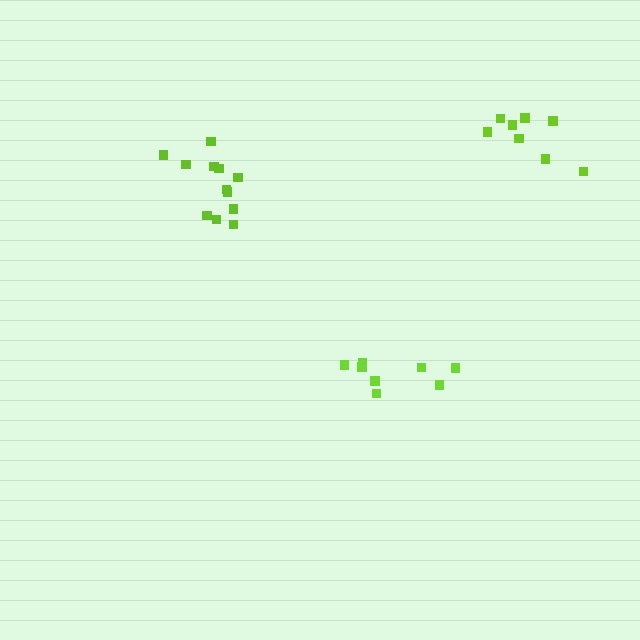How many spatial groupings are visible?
There are 3 spatial groupings.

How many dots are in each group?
Group 1: 8 dots, Group 2: 12 dots, Group 3: 8 dots (28 total).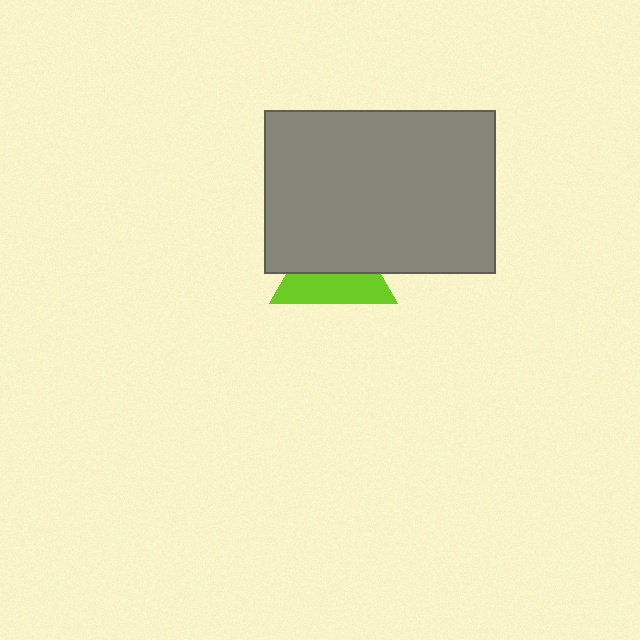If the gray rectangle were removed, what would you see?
You would see the complete lime triangle.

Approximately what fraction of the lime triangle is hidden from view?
Roughly 54% of the lime triangle is hidden behind the gray rectangle.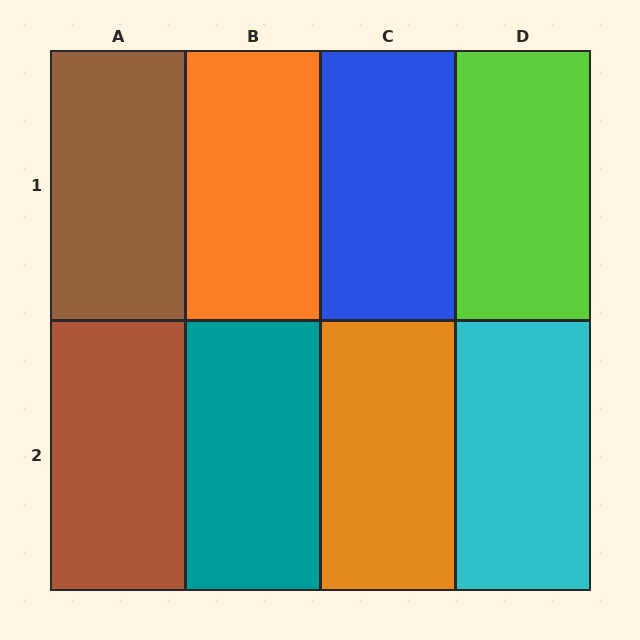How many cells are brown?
2 cells are brown.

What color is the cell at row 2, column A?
Brown.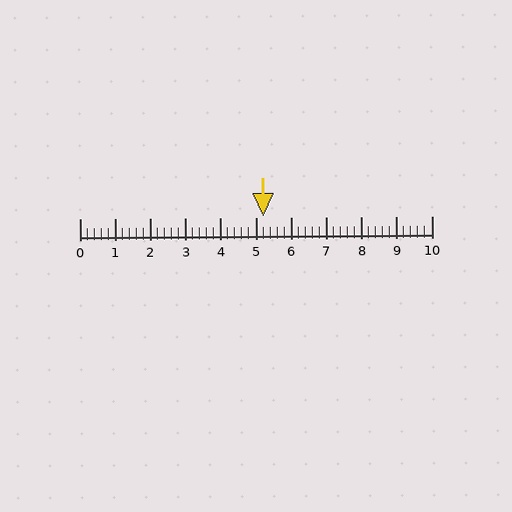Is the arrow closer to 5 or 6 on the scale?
The arrow is closer to 5.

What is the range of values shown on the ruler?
The ruler shows values from 0 to 10.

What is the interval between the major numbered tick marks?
The major tick marks are spaced 1 units apart.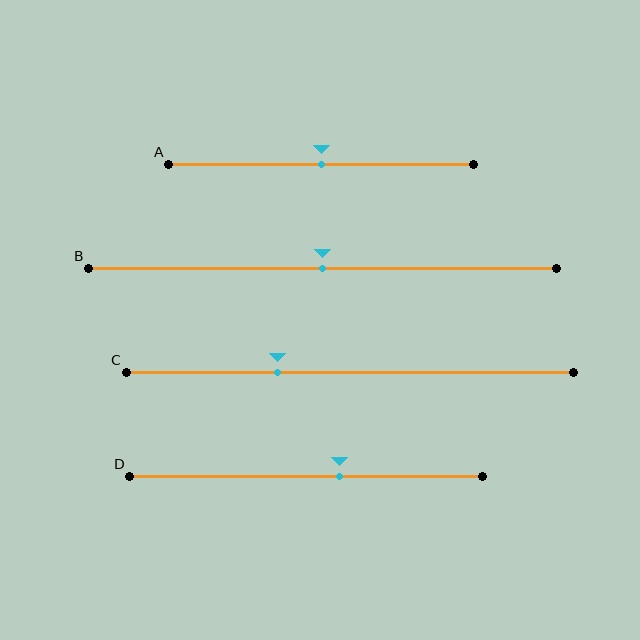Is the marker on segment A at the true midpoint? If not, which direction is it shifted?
Yes, the marker on segment A is at the true midpoint.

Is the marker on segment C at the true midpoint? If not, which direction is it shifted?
No, the marker on segment C is shifted to the left by about 16% of the segment length.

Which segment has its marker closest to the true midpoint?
Segment A has its marker closest to the true midpoint.